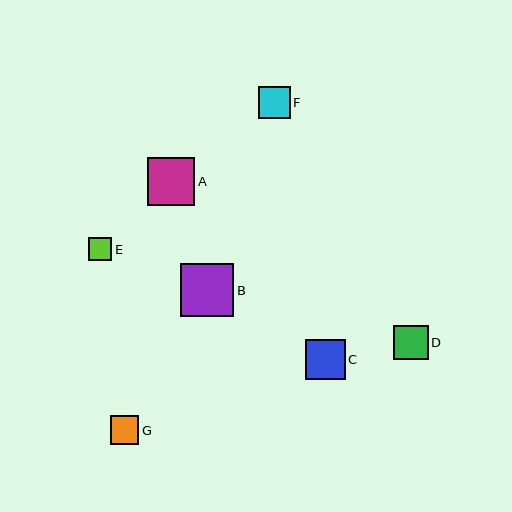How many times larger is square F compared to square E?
Square F is approximately 1.4 times the size of square E.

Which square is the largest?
Square B is the largest with a size of approximately 53 pixels.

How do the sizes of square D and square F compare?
Square D and square F are approximately the same size.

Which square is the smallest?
Square E is the smallest with a size of approximately 23 pixels.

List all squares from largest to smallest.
From largest to smallest: B, A, C, D, F, G, E.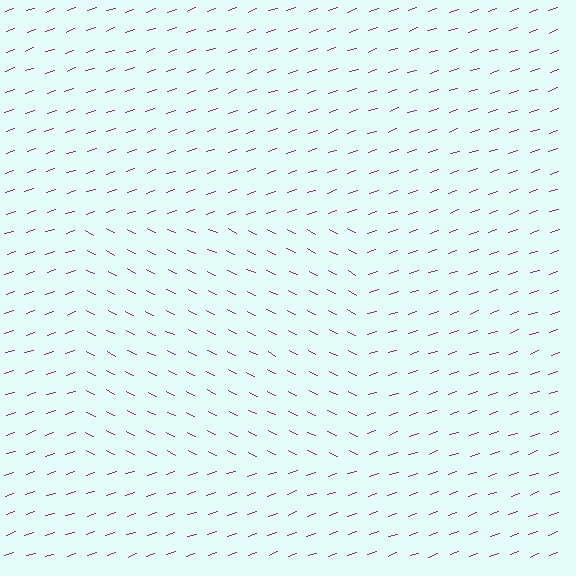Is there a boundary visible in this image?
Yes, there is a texture boundary formed by a change in line orientation.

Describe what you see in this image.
The image is filled with small purple line segments. A rectangle region in the image has lines oriented differently from the surrounding lines, creating a visible texture boundary.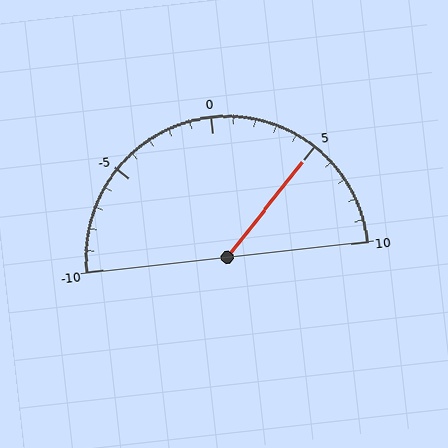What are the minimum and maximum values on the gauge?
The gauge ranges from -10 to 10.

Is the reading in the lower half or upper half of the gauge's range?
The reading is in the upper half of the range (-10 to 10).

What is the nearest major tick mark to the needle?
The nearest major tick mark is 5.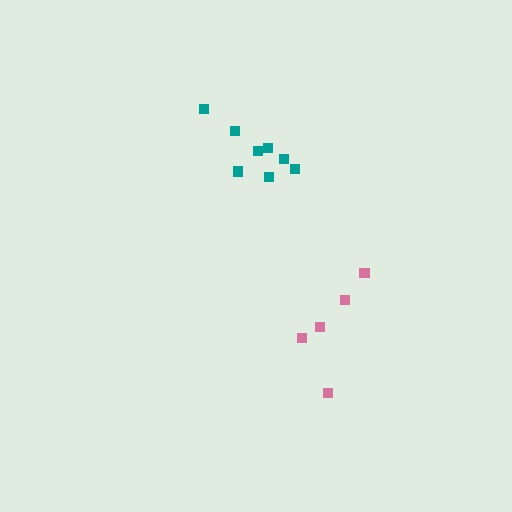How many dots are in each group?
Group 1: 8 dots, Group 2: 5 dots (13 total).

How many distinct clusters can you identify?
There are 2 distinct clusters.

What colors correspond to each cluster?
The clusters are colored: teal, pink.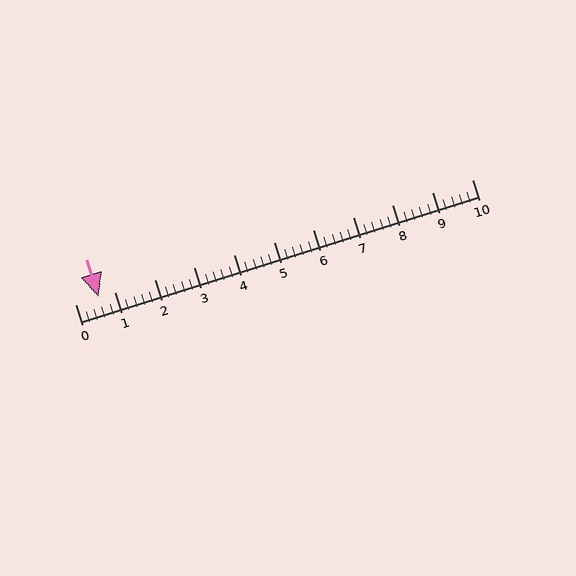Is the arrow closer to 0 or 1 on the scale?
The arrow is closer to 1.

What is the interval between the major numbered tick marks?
The major tick marks are spaced 1 units apart.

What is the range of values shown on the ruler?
The ruler shows values from 0 to 10.